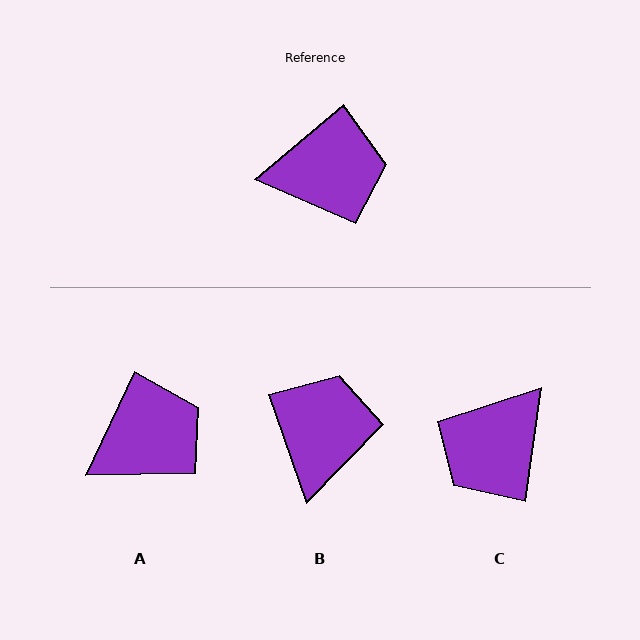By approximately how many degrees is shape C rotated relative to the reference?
Approximately 138 degrees clockwise.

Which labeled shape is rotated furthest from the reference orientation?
C, about 138 degrees away.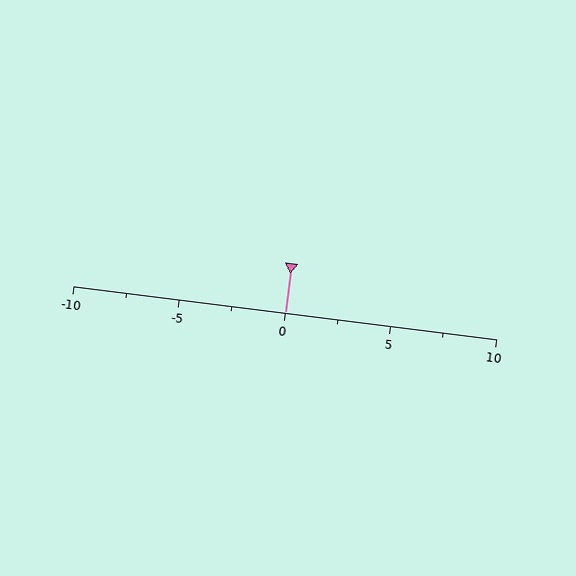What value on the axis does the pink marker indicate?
The marker indicates approximately 0.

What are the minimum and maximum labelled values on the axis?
The axis runs from -10 to 10.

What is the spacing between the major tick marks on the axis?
The major ticks are spaced 5 apart.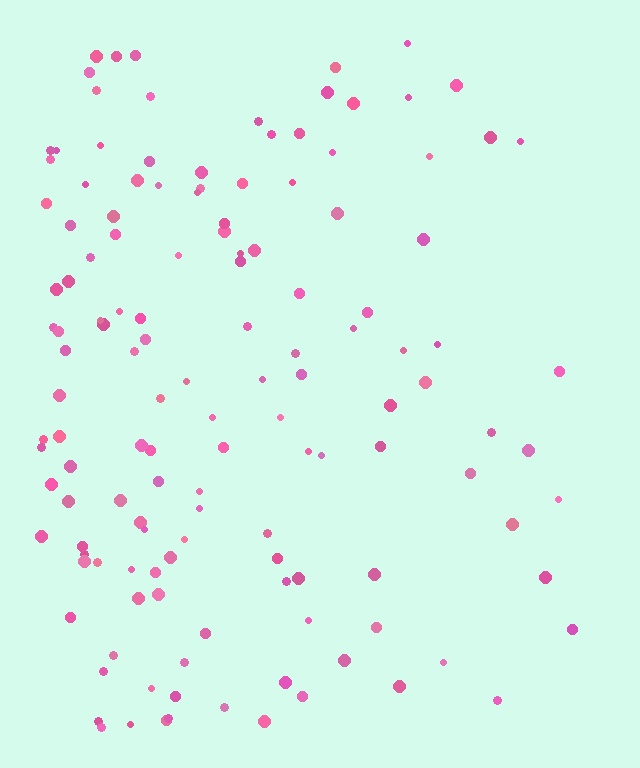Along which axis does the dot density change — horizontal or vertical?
Horizontal.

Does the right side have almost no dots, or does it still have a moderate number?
Still a moderate number, just noticeably fewer than the left.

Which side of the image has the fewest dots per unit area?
The right.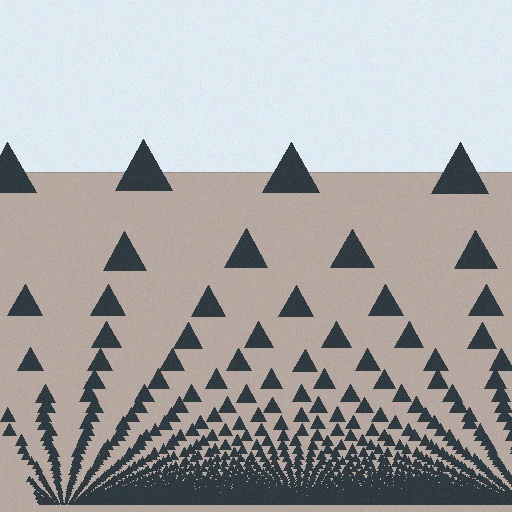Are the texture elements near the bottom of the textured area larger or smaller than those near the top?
Smaller. The gradient is inverted — elements near the bottom are smaller and denser.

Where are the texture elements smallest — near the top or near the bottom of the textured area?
Near the bottom.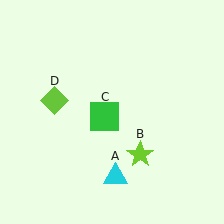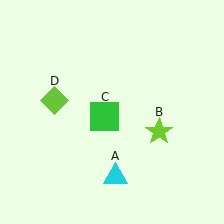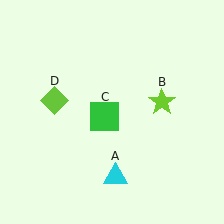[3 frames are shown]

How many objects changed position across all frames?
1 object changed position: lime star (object B).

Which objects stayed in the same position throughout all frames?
Cyan triangle (object A) and green square (object C) and lime diamond (object D) remained stationary.